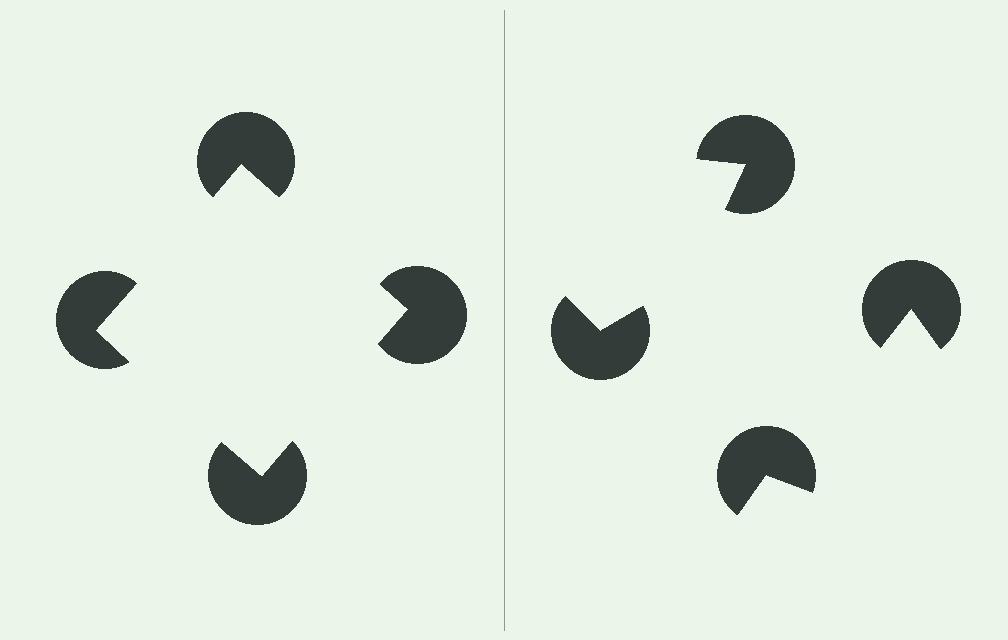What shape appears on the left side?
An illusory square.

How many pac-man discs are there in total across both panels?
8 — 4 on each side.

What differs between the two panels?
The pac-man discs are positioned identically on both sides; only the wedge orientations differ. On the left they align to a square; on the right they are misaligned.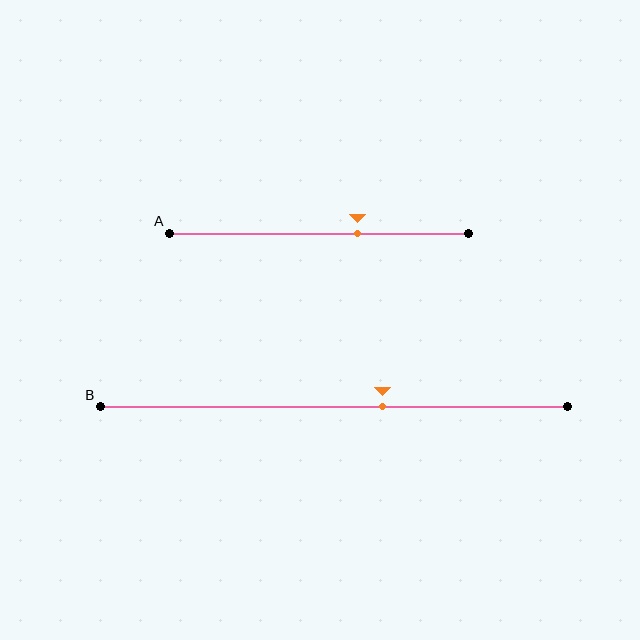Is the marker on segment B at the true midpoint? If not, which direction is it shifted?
No, the marker on segment B is shifted to the right by about 11% of the segment length.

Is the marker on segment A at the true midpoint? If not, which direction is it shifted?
No, the marker on segment A is shifted to the right by about 13% of the segment length.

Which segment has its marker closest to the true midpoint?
Segment B has its marker closest to the true midpoint.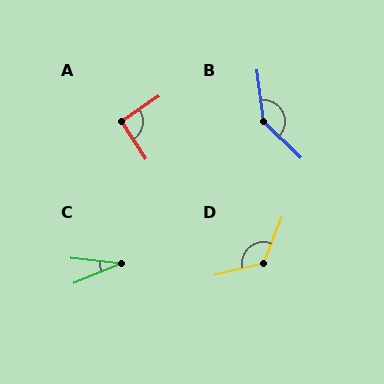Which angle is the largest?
B, at approximately 142 degrees.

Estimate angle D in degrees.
Approximately 125 degrees.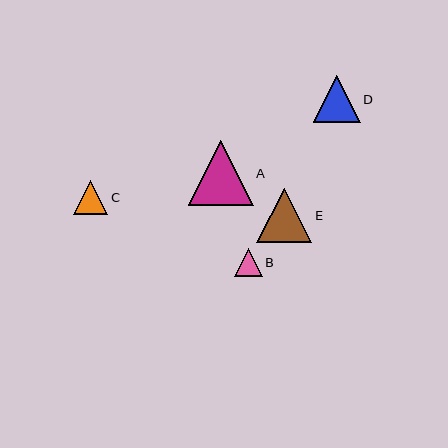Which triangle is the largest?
Triangle A is the largest with a size of approximately 65 pixels.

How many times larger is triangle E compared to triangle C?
Triangle E is approximately 1.6 times the size of triangle C.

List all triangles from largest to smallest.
From largest to smallest: A, E, D, C, B.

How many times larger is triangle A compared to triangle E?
Triangle A is approximately 1.2 times the size of triangle E.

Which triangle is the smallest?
Triangle B is the smallest with a size of approximately 28 pixels.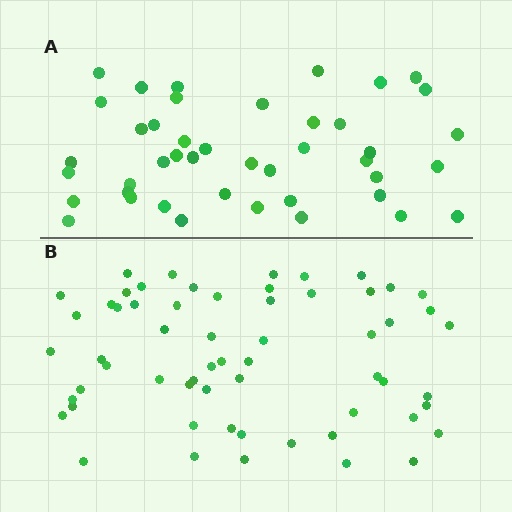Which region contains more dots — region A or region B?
Region B (the bottom region) has more dots.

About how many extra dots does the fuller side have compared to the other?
Region B has approximately 15 more dots than region A.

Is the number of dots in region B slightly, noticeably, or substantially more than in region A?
Region B has noticeably more, but not dramatically so. The ratio is roughly 1.4 to 1.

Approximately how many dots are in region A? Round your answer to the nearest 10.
About 40 dots. (The exact count is 43, which rounds to 40.)